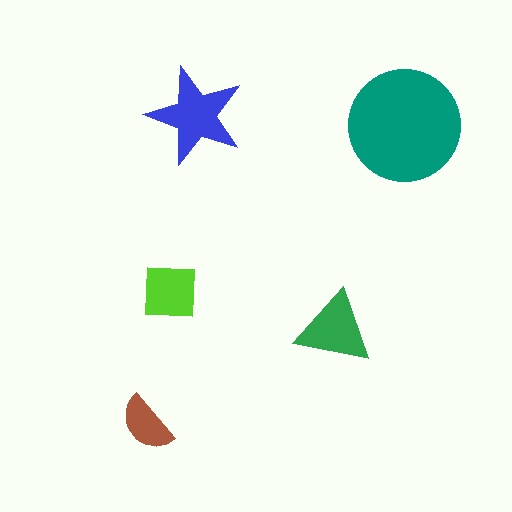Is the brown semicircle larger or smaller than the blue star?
Smaller.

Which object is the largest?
The teal circle.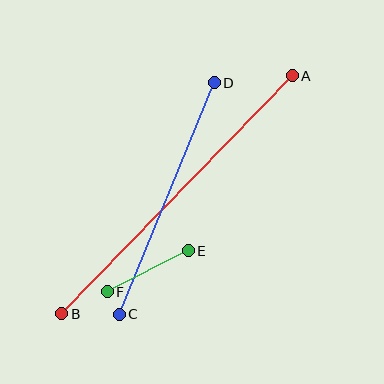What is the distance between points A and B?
The distance is approximately 331 pixels.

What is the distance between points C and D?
The distance is approximately 250 pixels.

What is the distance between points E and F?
The distance is approximately 91 pixels.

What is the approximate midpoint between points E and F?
The midpoint is at approximately (148, 271) pixels.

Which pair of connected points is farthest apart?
Points A and B are farthest apart.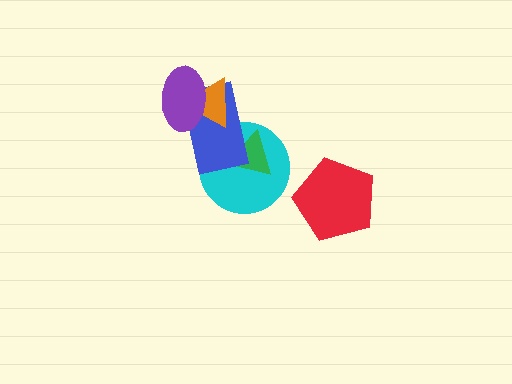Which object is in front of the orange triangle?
The purple ellipse is in front of the orange triangle.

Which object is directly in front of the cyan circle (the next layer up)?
The green triangle is directly in front of the cyan circle.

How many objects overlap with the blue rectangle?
4 objects overlap with the blue rectangle.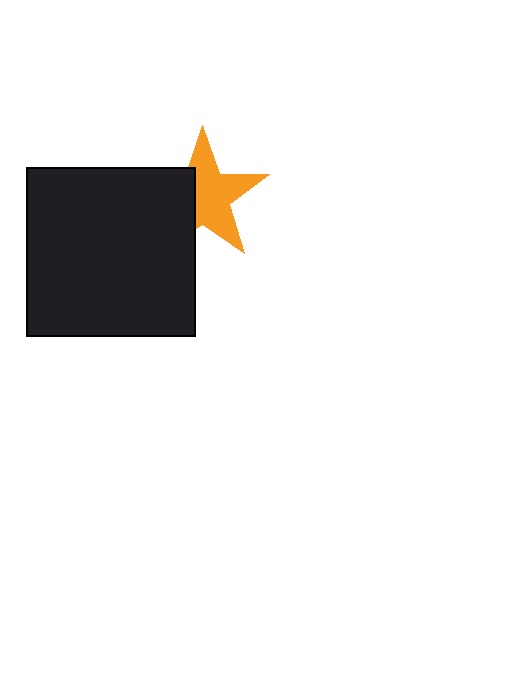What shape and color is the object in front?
The object in front is a black square.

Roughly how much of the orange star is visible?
About half of it is visible (roughly 62%).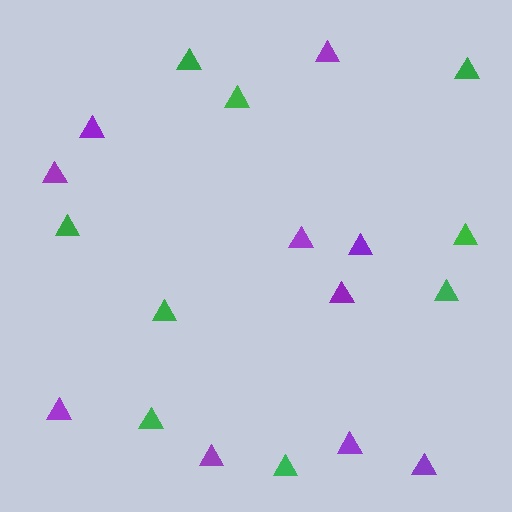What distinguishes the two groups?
There are 2 groups: one group of purple triangles (10) and one group of green triangles (9).